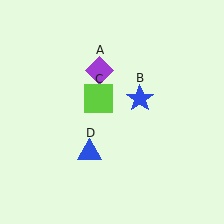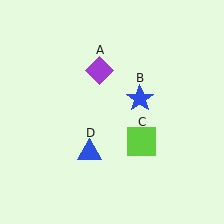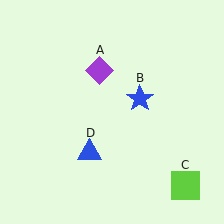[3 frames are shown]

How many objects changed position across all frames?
1 object changed position: lime square (object C).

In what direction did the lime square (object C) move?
The lime square (object C) moved down and to the right.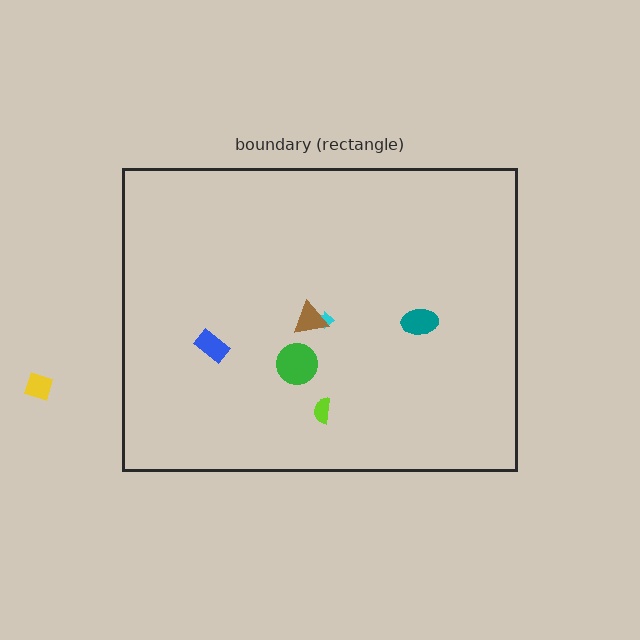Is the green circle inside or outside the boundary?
Inside.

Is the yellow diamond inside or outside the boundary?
Outside.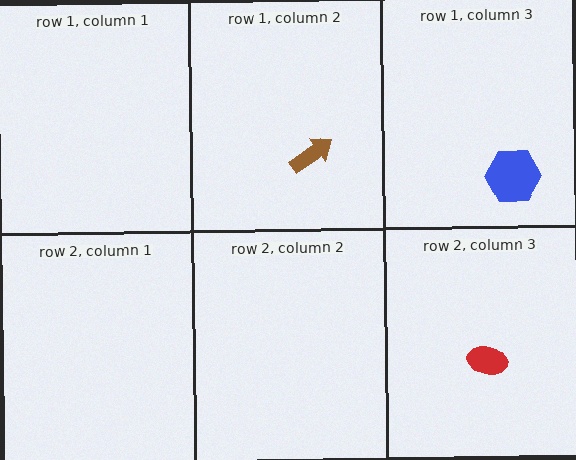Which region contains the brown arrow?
The row 1, column 2 region.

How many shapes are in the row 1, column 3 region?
1.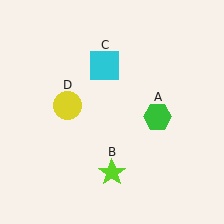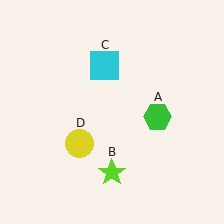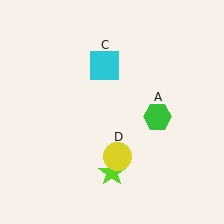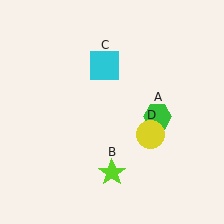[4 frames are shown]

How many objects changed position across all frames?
1 object changed position: yellow circle (object D).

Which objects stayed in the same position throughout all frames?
Green hexagon (object A) and lime star (object B) and cyan square (object C) remained stationary.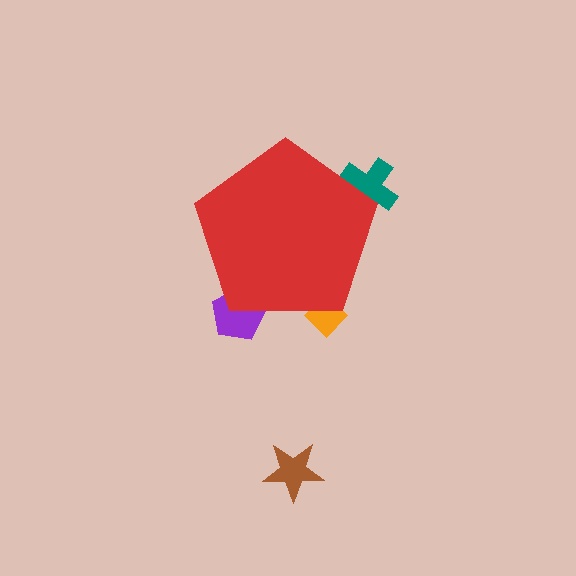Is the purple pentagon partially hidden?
Yes, the purple pentagon is partially hidden behind the red pentagon.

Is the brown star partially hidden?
No, the brown star is fully visible.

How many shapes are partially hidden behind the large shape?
3 shapes are partially hidden.